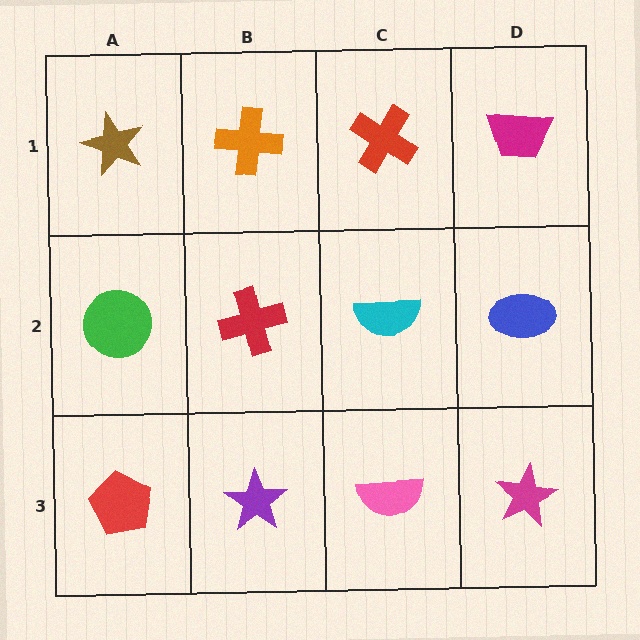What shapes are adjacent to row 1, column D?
A blue ellipse (row 2, column D), a red cross (row 1, column C).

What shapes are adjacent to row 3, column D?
A blue ellipse (row 2, column D), a pink semicircle (row 3, column C).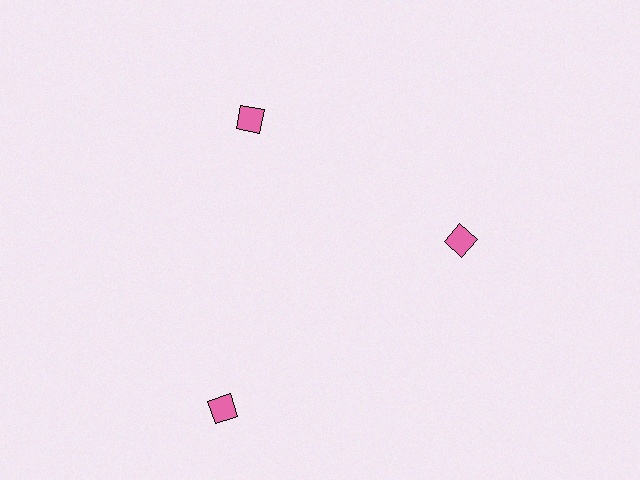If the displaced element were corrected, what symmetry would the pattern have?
It would have 3-fold rotational symmetry — the pattern would map onto itself every 120 degrees.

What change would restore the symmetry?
The symmetry would be restored by moving it inward, back onto the ring so that all 3 diamonds sit at equal angles and equal distance from the center.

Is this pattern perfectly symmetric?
No. The 3 pink diamonds are arranged in a ring, but one element near the 7 o'clock position is pushed outward from the center, breaking the 3-fold rotational symmetry.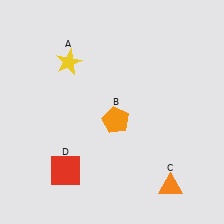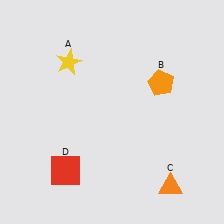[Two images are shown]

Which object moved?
The orange pentagon (B) moved right.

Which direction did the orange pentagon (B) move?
The orange pentagon (B) moved right.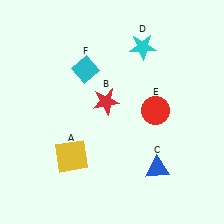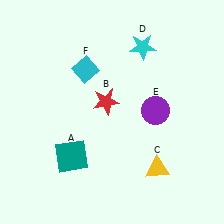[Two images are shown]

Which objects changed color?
A changed from yellow to teal. C changed from blue to yellow. E changed from red to purple.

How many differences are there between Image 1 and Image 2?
There are 3 differences between the two images.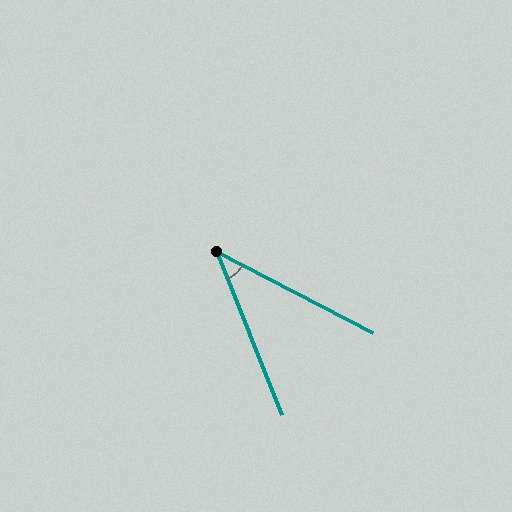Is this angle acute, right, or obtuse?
It is acute.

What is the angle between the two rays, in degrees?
Approximately 41 degrees.